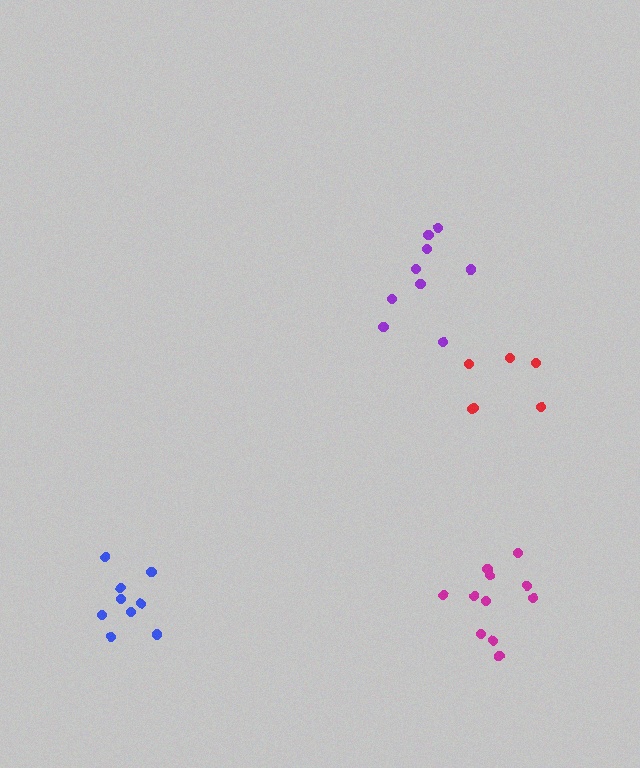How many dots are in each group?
Group 1: 9 dots, Group 2: 11 dots, Group 3: 6 dots, Group 4: 9 dots (35 total).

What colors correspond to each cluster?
The clusters are colored: blue, magenta, red, purple.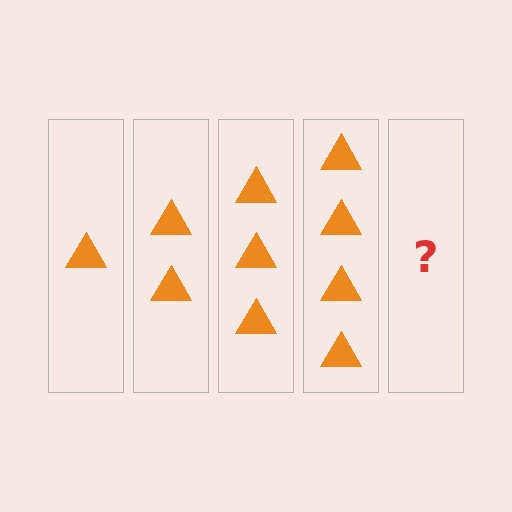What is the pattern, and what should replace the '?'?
The pattern is that each step adds one more triangle. The '?' should be 5 triangles.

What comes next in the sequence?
The next element should be 5 triangles.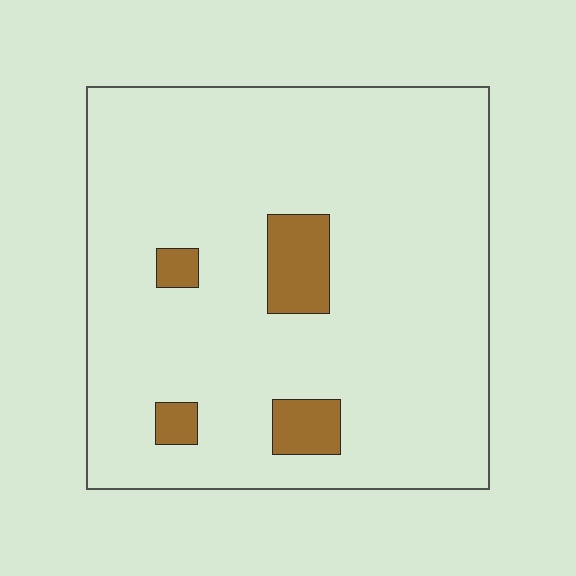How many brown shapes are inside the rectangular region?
4.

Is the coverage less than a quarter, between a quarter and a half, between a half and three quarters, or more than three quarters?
Less than a quarter.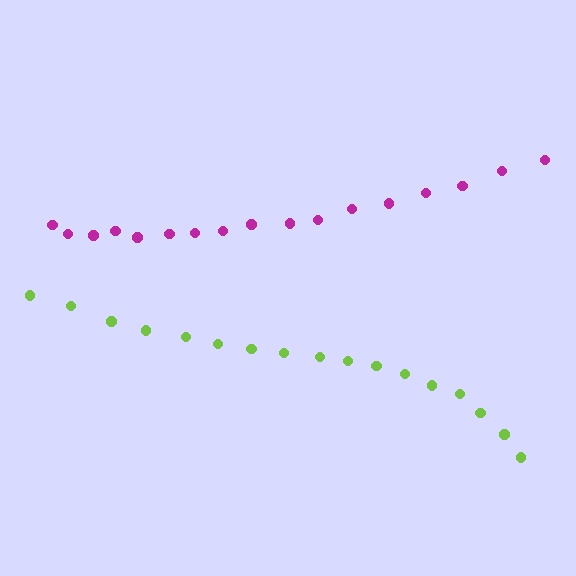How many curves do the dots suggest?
There are 2 distinct paths.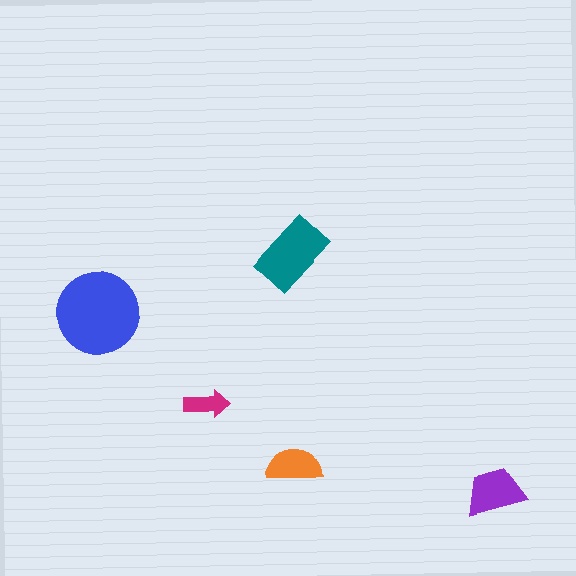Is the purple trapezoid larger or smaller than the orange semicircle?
Larger.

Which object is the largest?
The blue circle.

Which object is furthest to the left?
The blue circle is leftmost.